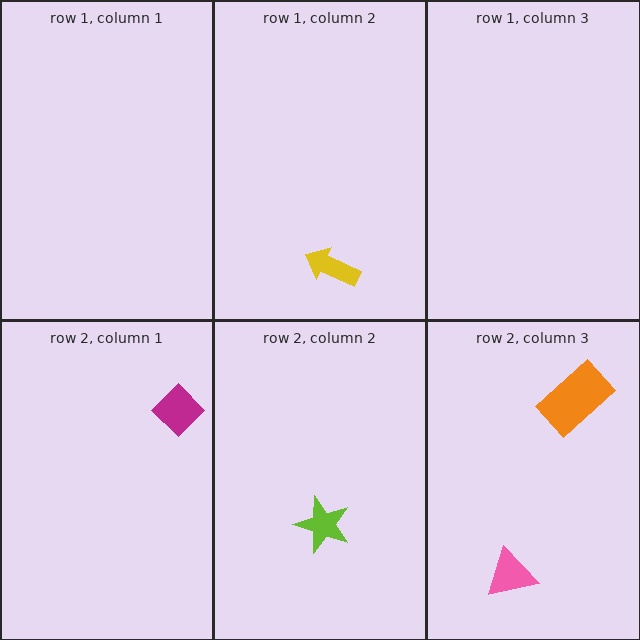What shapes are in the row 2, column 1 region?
The magenta diamond.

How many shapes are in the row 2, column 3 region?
2.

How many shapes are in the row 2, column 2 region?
1.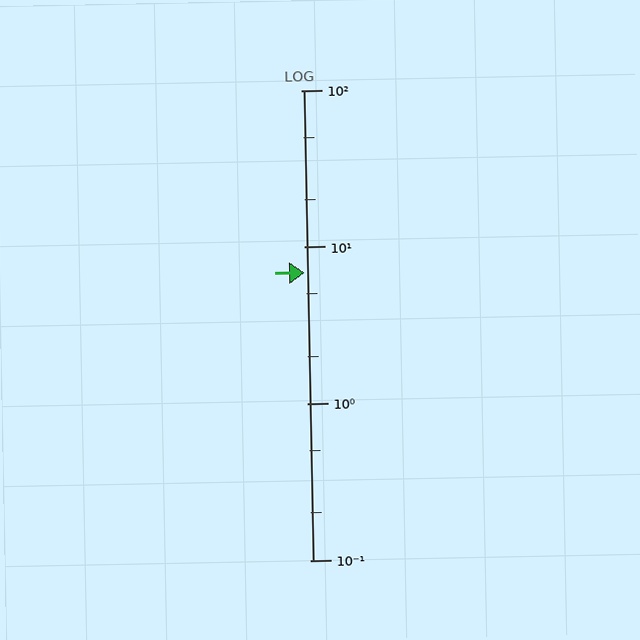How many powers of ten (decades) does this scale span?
The scale spans 3 decades, from 0.1 to 100.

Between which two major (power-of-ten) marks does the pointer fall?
The pointer is between 1 and 10.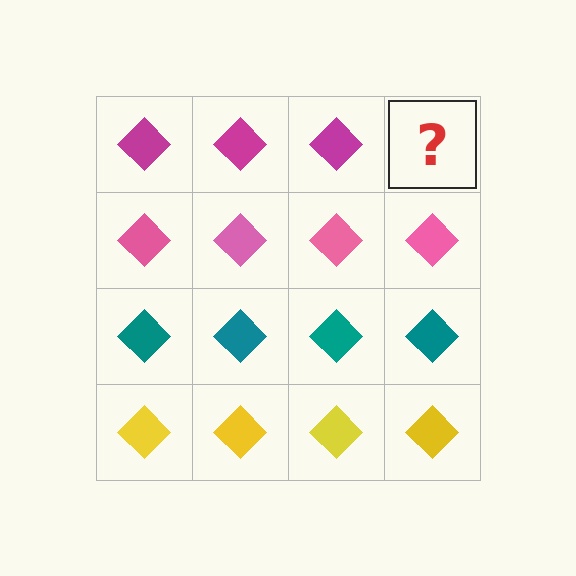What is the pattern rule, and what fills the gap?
The rule is that each row has a consistent color. The gap should be filled with a magenta diamond.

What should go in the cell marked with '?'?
The missing cell should contain a magenta diamond.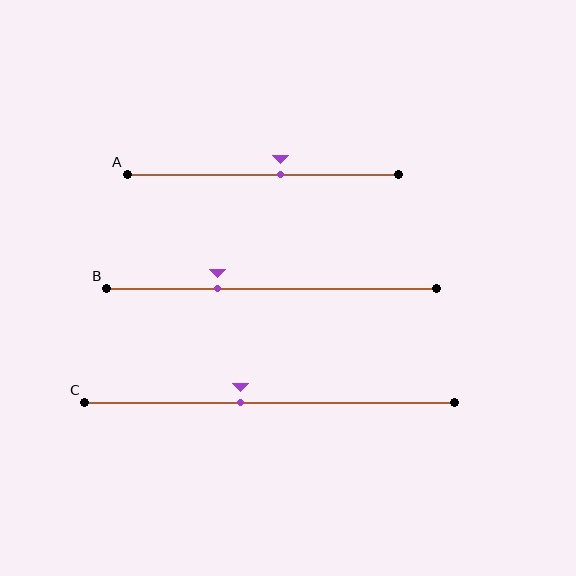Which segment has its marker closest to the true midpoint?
Segment A has its marker closest to the true midpoint.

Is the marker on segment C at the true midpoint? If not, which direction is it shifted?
No, the marker on segment C is shifted to the left by about 8% of the segment length.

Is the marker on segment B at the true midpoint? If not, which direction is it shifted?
No, the marker on segment B is shifted to the left by about 17% of the segment length.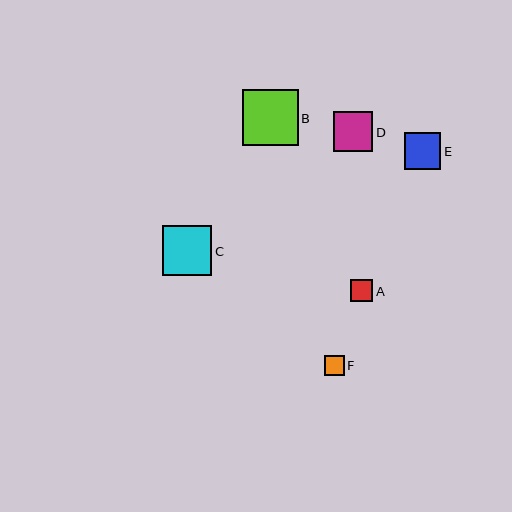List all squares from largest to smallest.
From largest to smallest: B, C, D, E, A, F.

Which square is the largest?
Square B is the largest with a size of approximately 56 pixels.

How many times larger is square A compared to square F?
Square A is approximately 1.1 times the size of square F.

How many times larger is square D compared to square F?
Square D is approximately 2.0 times the size of square F.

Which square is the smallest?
Square F is the smallest with a size of approximately 20 pixels.